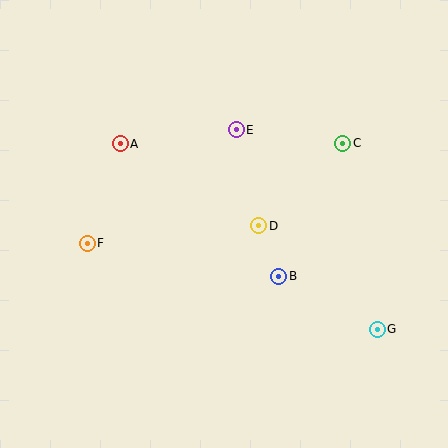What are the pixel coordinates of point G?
Point G is at (377, 329).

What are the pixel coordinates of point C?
Point C is at (343, 143).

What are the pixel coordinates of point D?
Point D is at (259, 226).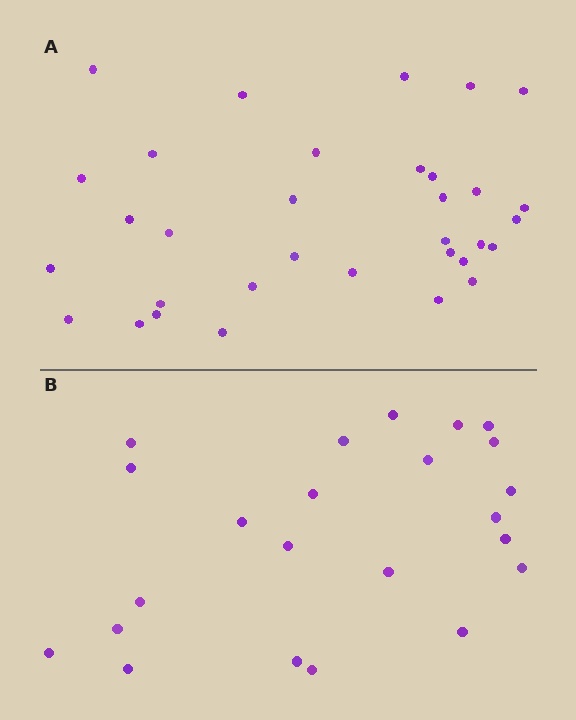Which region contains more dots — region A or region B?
Region A (the top region) has more dots.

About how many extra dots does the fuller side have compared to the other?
Region A has roughly 10 or so more dots than region B.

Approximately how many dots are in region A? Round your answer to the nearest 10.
About 30 dots. (The exact count is 33, which rounds to 30.)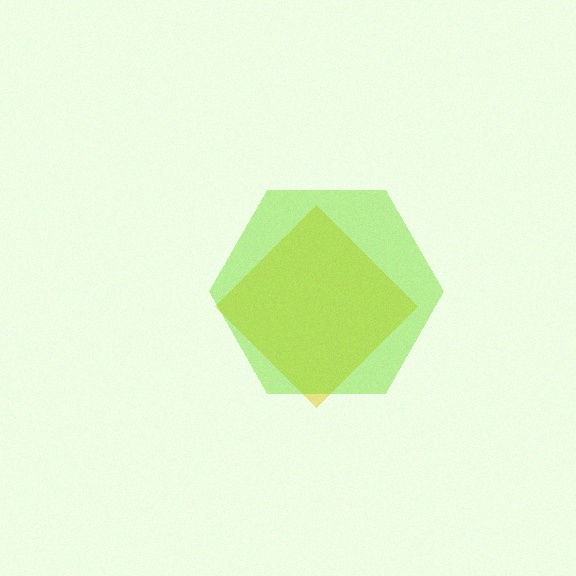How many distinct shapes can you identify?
There are 2 distinct shapes: a yellow diamond, a lime hexagon.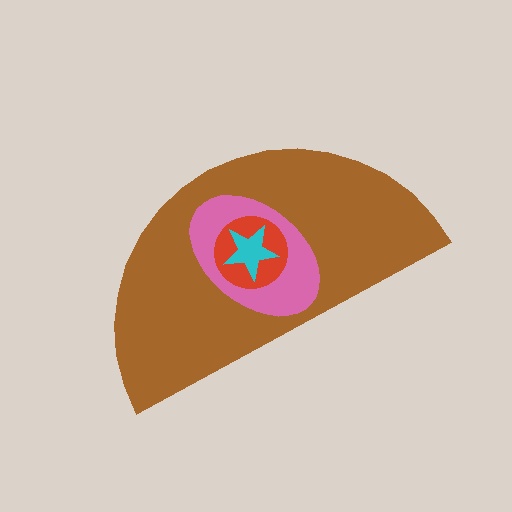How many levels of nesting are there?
4.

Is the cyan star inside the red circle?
Yes.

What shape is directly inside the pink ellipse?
The red circle.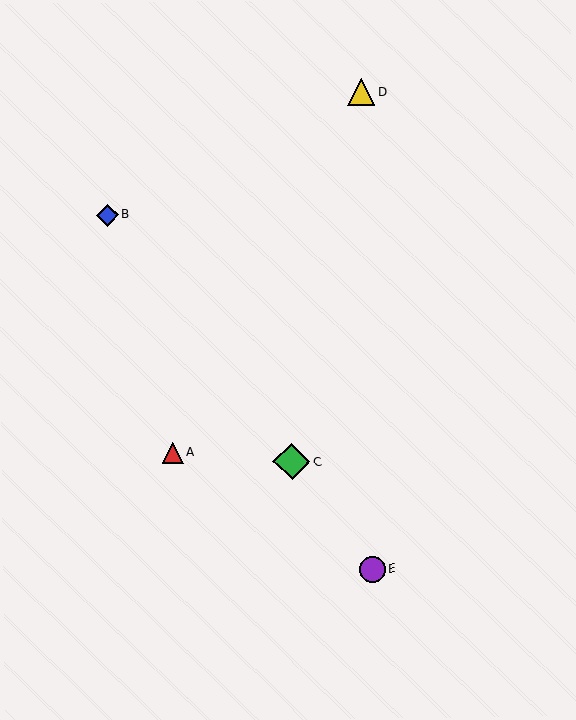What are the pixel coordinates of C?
Object C is at (292, 461).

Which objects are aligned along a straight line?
Objects B, C, E are aligned along a straight line.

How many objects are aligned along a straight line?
3 objects (B, C, E) are aligned along a straight line.